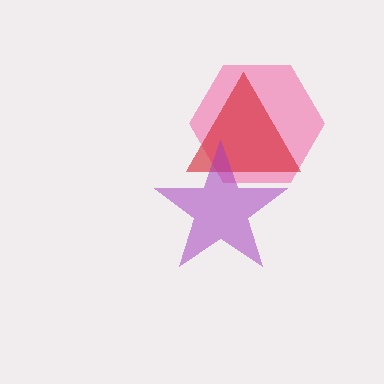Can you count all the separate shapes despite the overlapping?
Yes, there are 3 separate shapes.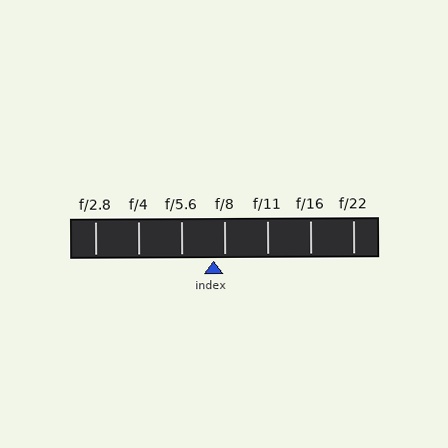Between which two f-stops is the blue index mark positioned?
The index mark is between f/5.6 and f/8.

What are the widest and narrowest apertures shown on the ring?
The widest aperture shown is f/2.8 and the narrowest is f/22.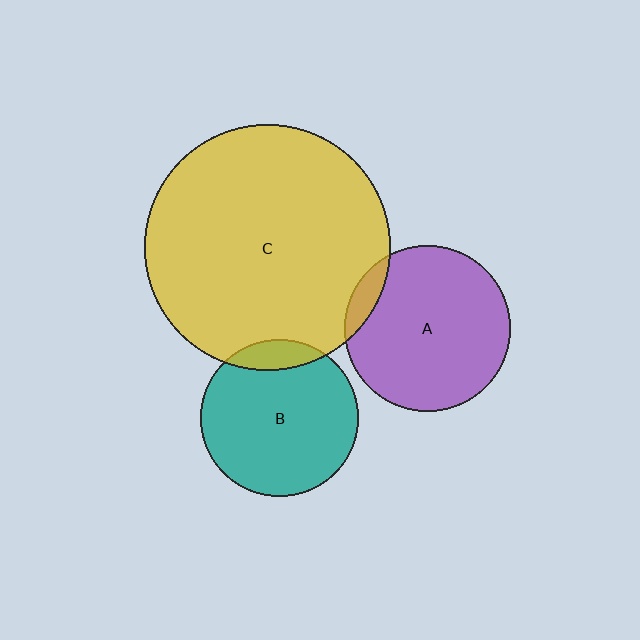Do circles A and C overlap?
Yes.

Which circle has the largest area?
Circle C (yellow).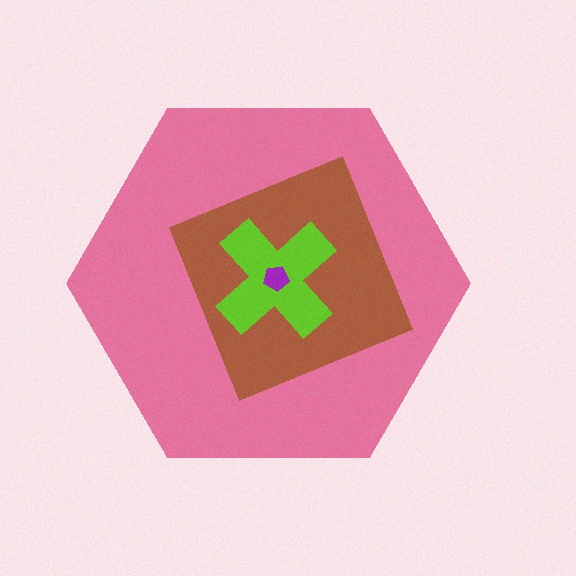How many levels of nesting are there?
4.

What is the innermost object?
The purple pentagon.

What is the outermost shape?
The pink hexagon.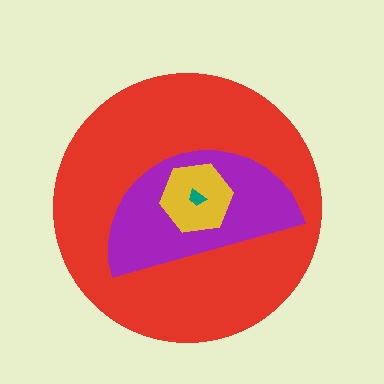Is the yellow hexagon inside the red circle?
Yes.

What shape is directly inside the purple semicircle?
The yellow hexagon.